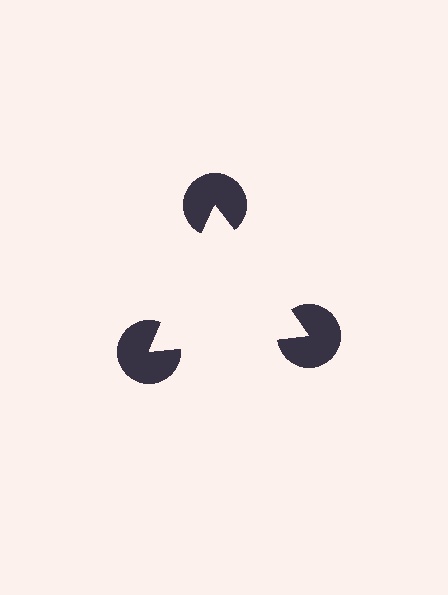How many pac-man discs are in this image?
There are 3 — one at each vertex of the illusory triangle.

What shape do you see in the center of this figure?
An illusory triangle — its edges are inferred from the aligned wedge cuts in the pac-man discs, not physically drawn.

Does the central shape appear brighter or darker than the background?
It typically appears slightly brighter than the background, even though no actual brightness change is drawn.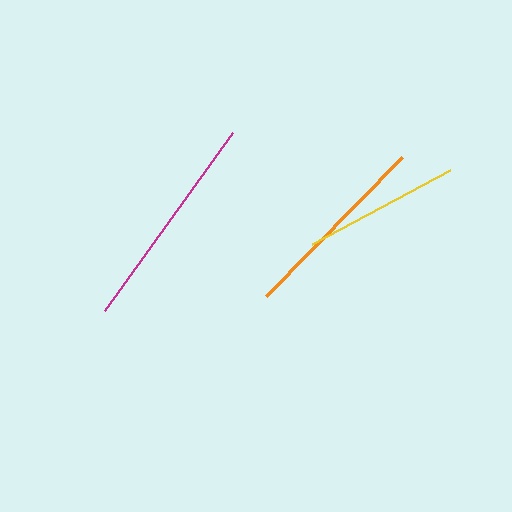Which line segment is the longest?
The magenta line is the longest at approximately 219 pixels.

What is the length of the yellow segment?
The yellow segment is approximately 156 pixels long.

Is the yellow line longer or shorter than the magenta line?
The magenta line is longer than the yellow line.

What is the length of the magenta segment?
The magenta segment is approximately 219 pixels long.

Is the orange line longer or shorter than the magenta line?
The magenta line is longer than the orange line.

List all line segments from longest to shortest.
From longest to shortest: magenta, orange, yellow.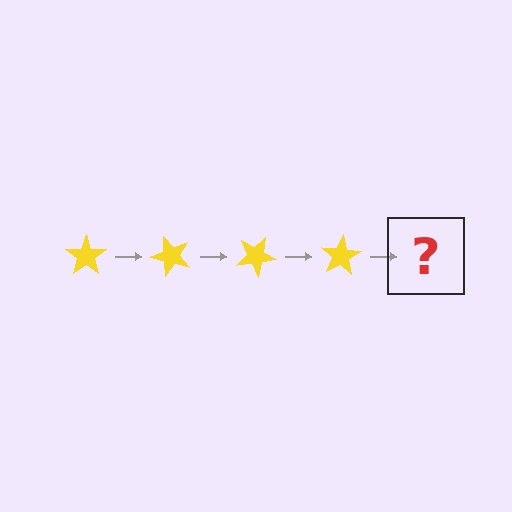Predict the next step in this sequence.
The next step is a yellow star rotated 200 degrees.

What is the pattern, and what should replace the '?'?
The pattern is that the star rotates 50 degrees each step. The '?' should be a yellow star rotated 200 degrees.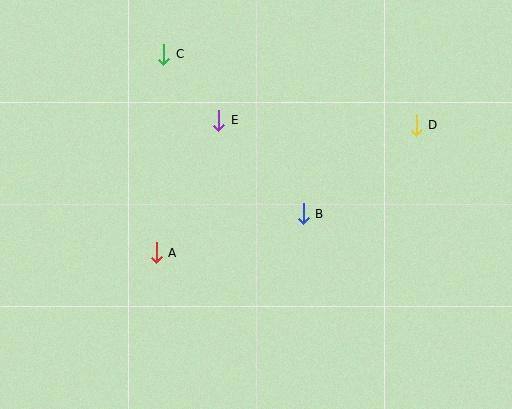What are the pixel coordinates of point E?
Point E is at (219, 120).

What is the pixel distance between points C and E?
The distance between C and E is 86 pixels.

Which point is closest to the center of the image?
Point B at (303, 214) is closest to the center.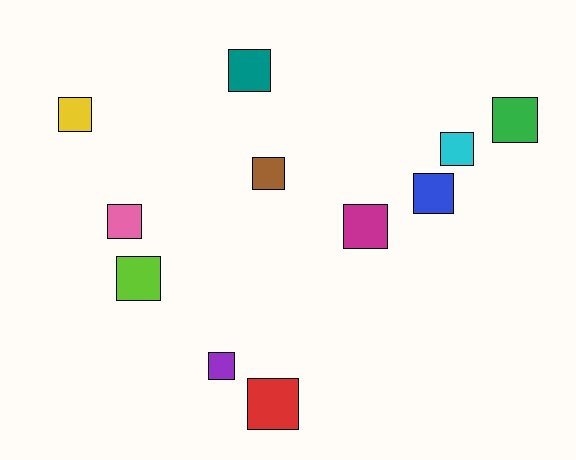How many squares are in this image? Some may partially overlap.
There are 11 squares.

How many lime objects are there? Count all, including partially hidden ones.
There is 1 lime object.